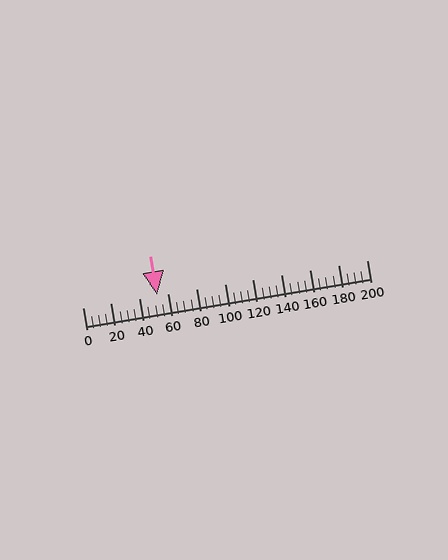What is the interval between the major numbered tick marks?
The major tick marks are spaced 20 units apart.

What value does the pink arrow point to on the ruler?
The pink arrow points to approximately 53.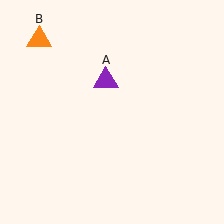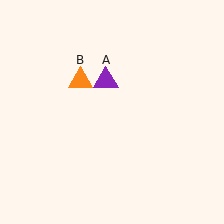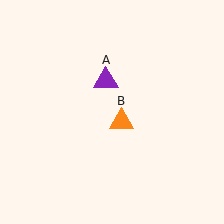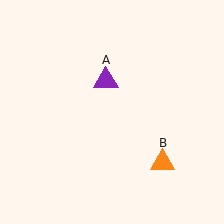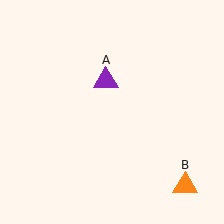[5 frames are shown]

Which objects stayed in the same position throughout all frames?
Purple triangle (object A) remained stationary.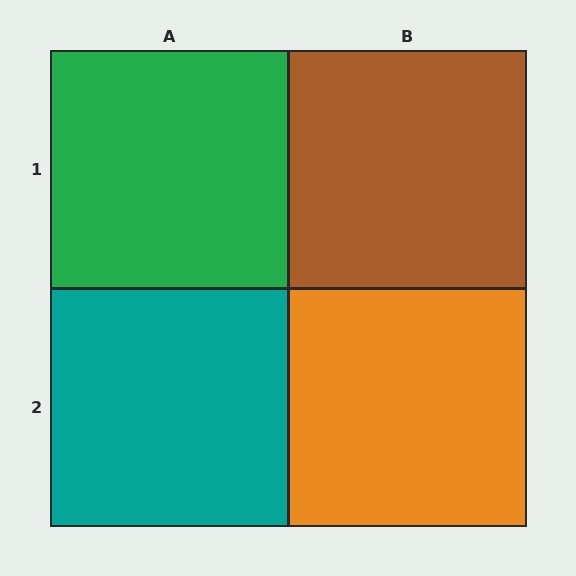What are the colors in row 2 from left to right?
Teal, orange.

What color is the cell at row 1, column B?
Brown.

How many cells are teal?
1 cell is teal.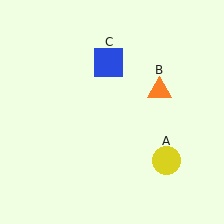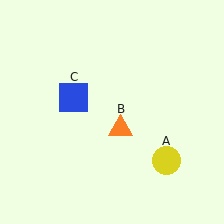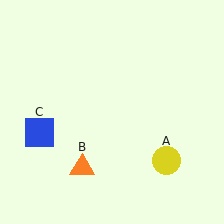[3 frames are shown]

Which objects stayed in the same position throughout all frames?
Yellow circle (object A) remained stationary.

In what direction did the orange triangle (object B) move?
The orange triangle (object B) moved down and to the left.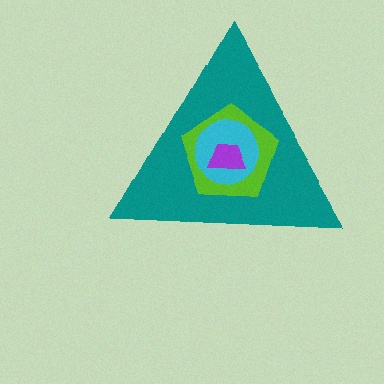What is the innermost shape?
The purple trapezoid.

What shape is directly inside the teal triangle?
The lime pentagon.